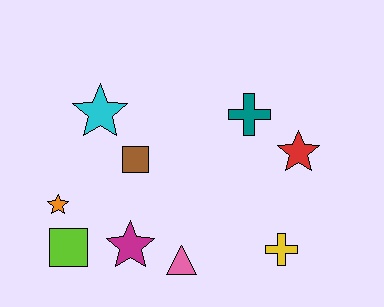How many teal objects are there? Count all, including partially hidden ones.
There is 1 teal object.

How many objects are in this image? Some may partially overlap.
There are 9 objects.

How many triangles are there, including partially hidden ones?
There is 1 triangle.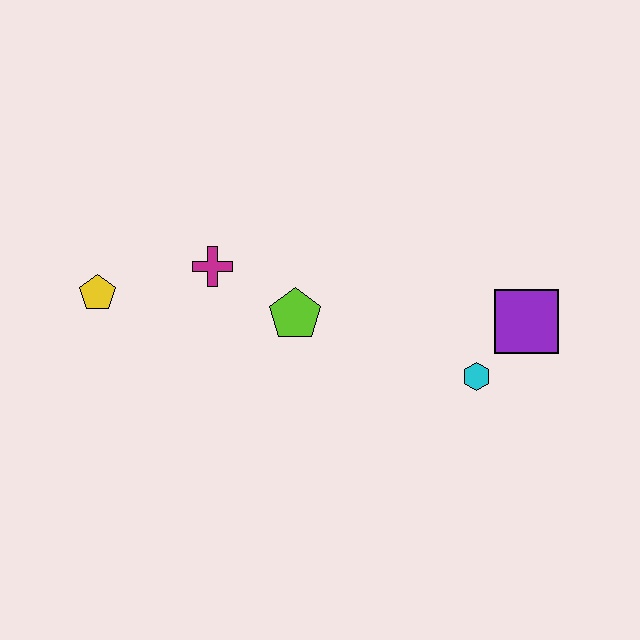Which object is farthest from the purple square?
The yellow pentagon is farthest from the purple square.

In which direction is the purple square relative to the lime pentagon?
The purple square is to the right of the lime pentagon.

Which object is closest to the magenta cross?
The lime pentagon is closest to the magenta cross.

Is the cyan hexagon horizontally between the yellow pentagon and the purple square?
Yes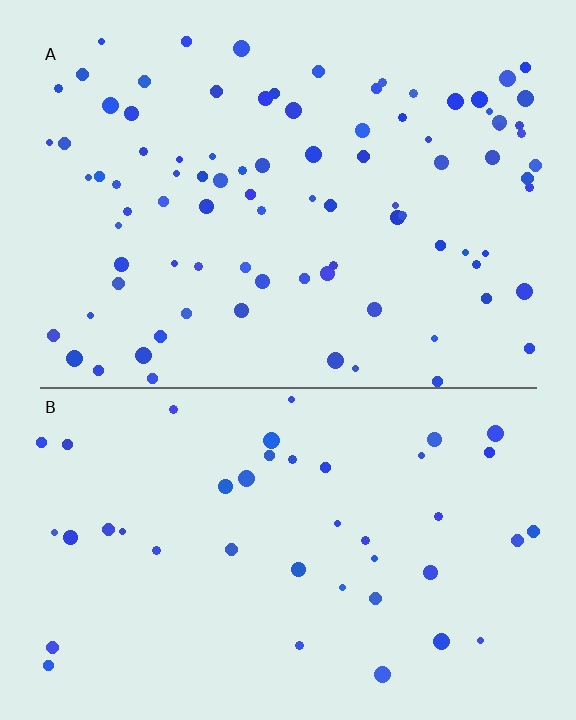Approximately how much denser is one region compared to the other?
Approximately 2.1× — region A over region B.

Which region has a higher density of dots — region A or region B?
A (the top).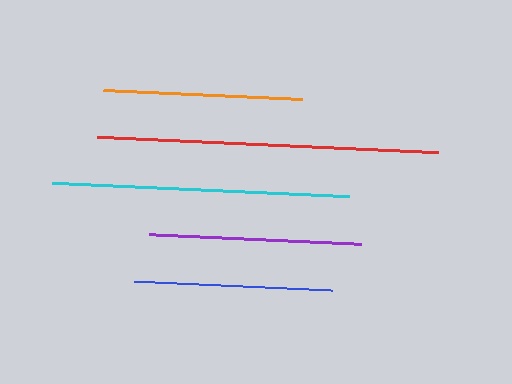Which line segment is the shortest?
The blue line is the shortest at approximately 198 pixels.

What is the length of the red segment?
The red segment is approximately 342 pixels long.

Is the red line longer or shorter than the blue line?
The red line is longer than the blue line.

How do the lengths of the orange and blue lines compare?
The orange and blue lines are approximately the same length.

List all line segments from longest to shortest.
From longest to shortest: red, cyan, purple, orange, blue.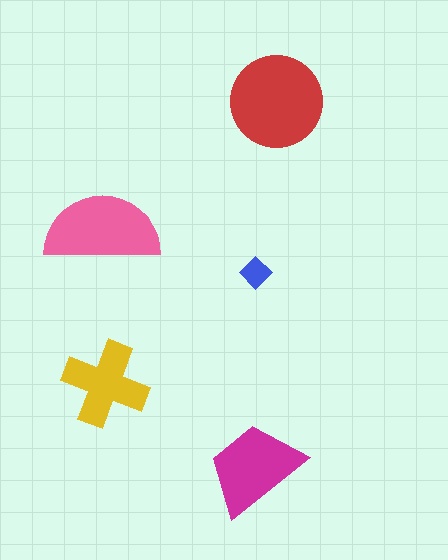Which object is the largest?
The red circle.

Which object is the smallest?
The blue diamond.